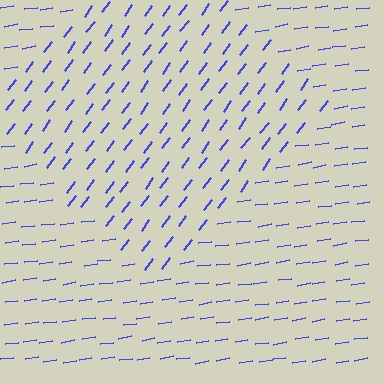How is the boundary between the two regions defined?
The boundary is defined purely by a change in line orientation (approximately 45 degrees difference). All lines are the same color and thickness.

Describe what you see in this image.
The image is filled with small blue line segments. A diamond region in the image has lines oriented differently from the surrounding lines, creating a visible texture boundary.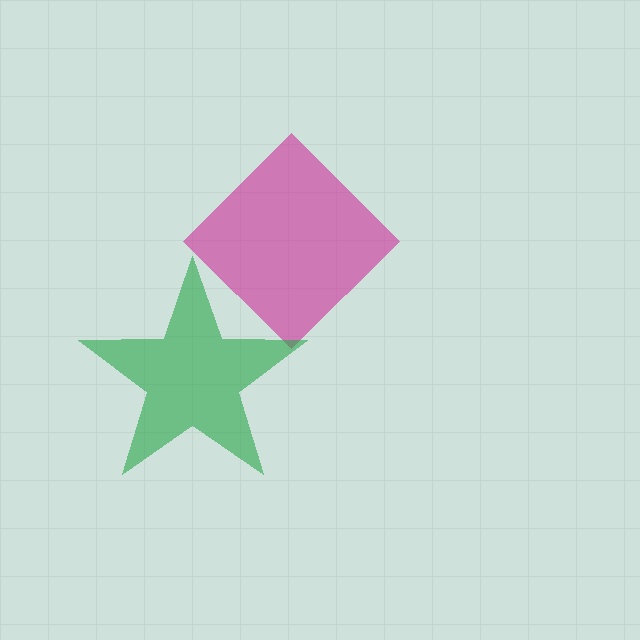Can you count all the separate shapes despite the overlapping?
Yes, there are 2 separate shapes.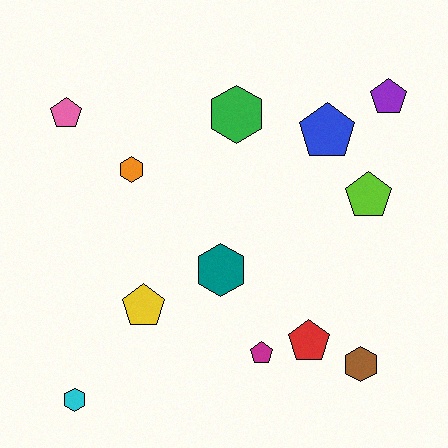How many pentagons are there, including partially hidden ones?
There are 7 pentagons.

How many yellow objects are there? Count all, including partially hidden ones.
There is 1 yellow object.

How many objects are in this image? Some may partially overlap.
There are 12 objects.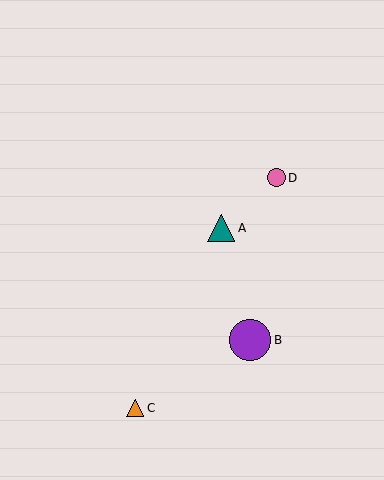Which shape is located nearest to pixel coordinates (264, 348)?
The purple circle (labeled B) at (250, 340) is nearest to that location.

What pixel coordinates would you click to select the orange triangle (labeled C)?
Click at (135, 408) to select the orange triangle C.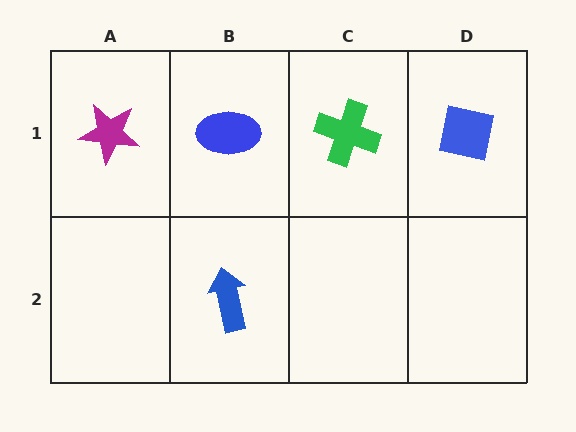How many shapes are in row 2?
1 shape.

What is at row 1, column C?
A green cross.